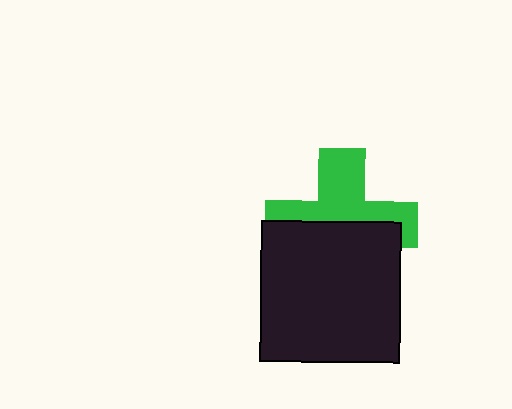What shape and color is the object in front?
The object in front is a black square.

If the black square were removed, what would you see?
You would see the complete green cross.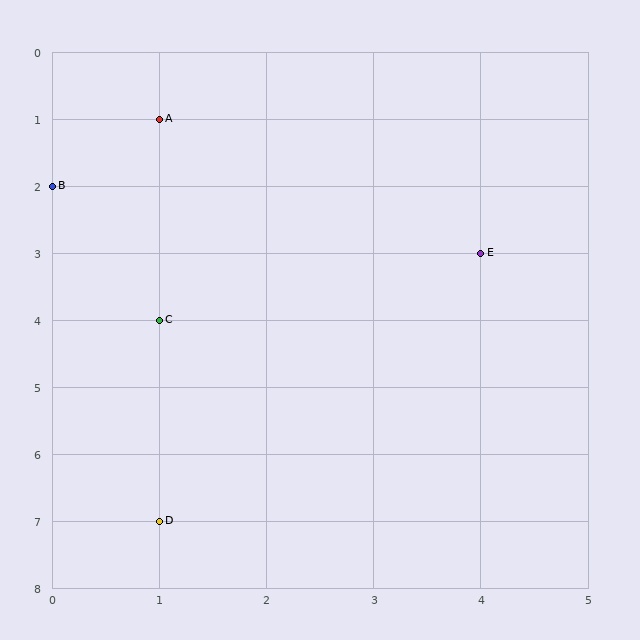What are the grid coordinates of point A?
Point A is at grid coordinates (1, 1).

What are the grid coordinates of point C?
Point C is at grid coordinates (1, 4).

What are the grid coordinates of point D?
Point D is at grid coordinates (1, 7).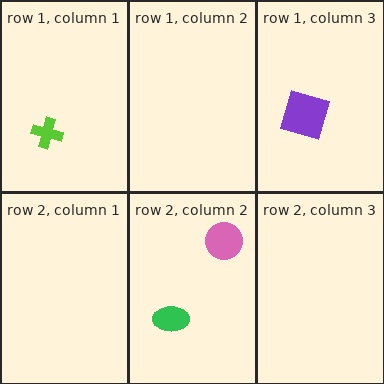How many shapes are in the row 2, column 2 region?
2.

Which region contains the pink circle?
The row 2, column 2 region.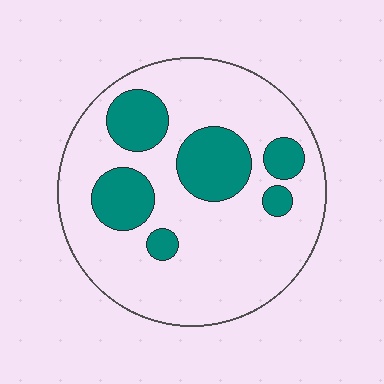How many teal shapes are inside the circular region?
6.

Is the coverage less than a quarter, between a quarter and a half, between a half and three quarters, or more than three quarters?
Less than a quarter.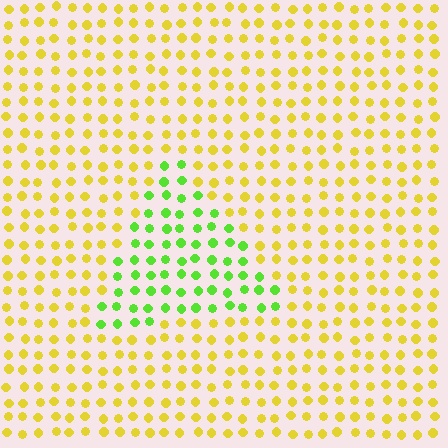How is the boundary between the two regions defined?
The boundary is defined purely by a slight shift in hue (about 53 degrees). Spacing, size, and orientation are identical on both sides.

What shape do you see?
I see a triangle.